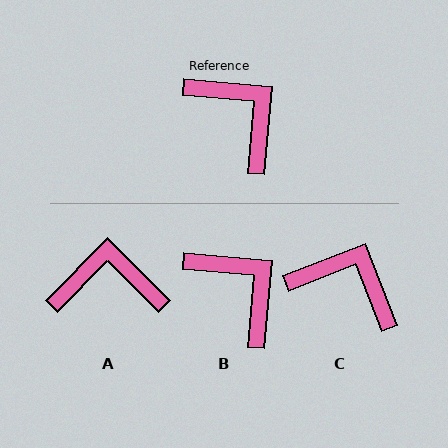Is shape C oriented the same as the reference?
No, it is off by about 27 degrees.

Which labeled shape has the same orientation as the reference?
B.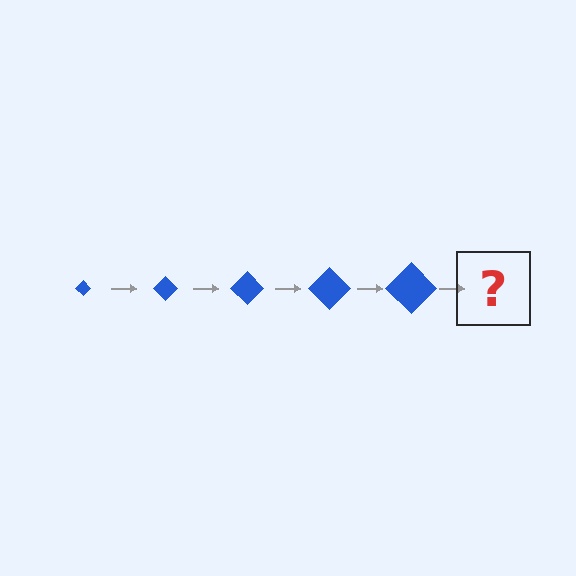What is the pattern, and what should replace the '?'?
The pattern is that the diamond gets progressively larger each step. The '?' should be a blue diamond, larger than the previous one.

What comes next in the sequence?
The next element should be a blue diamond, larger than the previous one.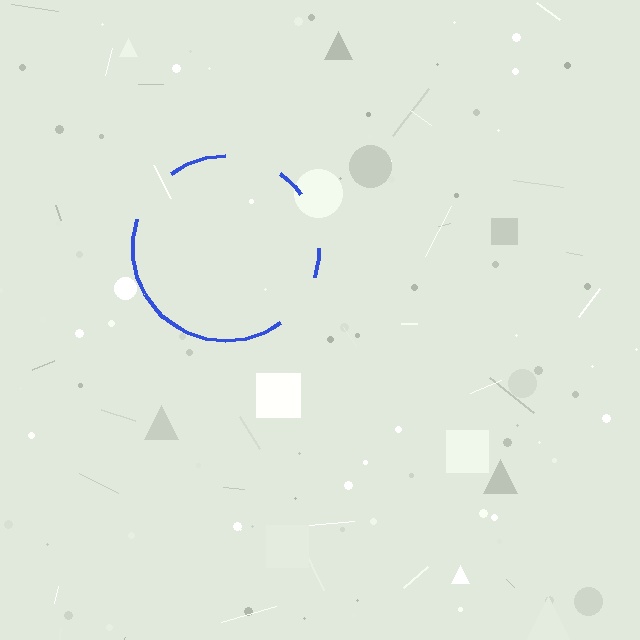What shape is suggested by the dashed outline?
The dashed outline suggests a circle.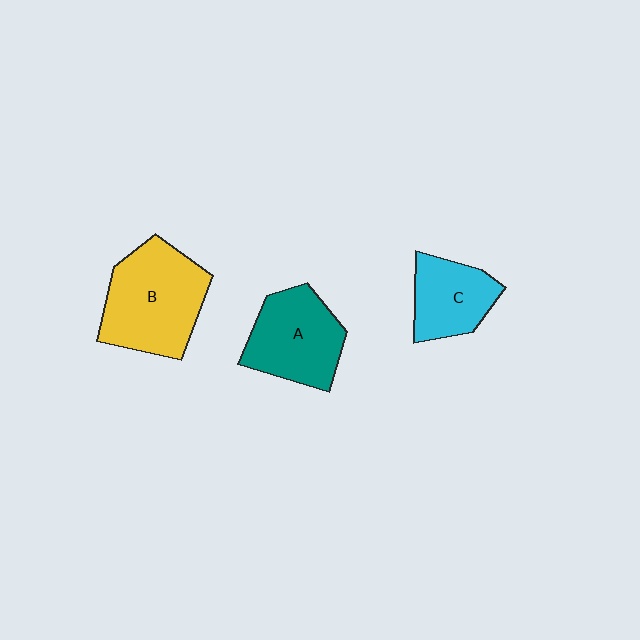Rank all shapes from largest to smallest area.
From largest to smallest: B (yellow), A (teal), C (cyan).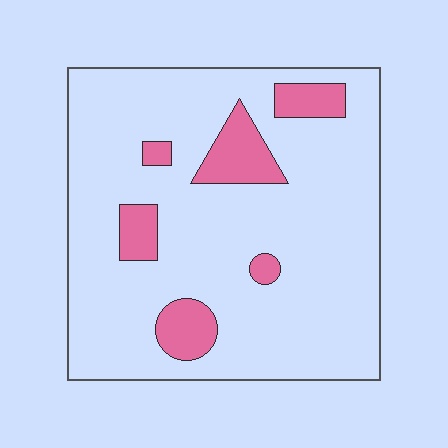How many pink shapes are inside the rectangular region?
6.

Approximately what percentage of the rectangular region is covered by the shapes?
Approximately 15%.